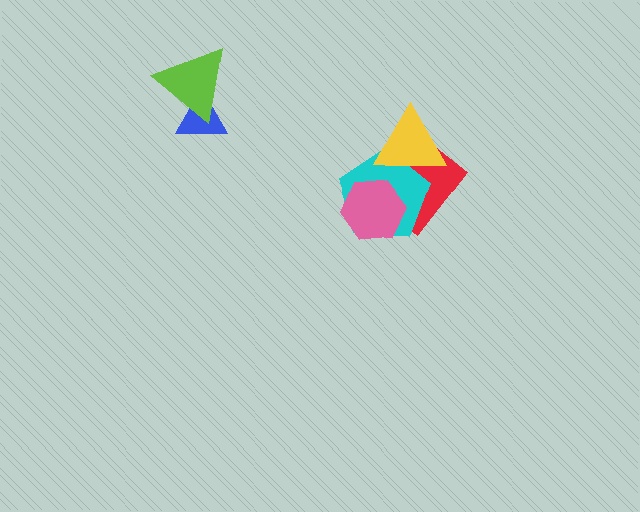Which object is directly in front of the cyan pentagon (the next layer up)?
The pink hexagon is directly in front of the cyan pentagon.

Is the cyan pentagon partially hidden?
Yes, it is partially covered by another shape.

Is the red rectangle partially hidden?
Yes, it is partially covered by another shape.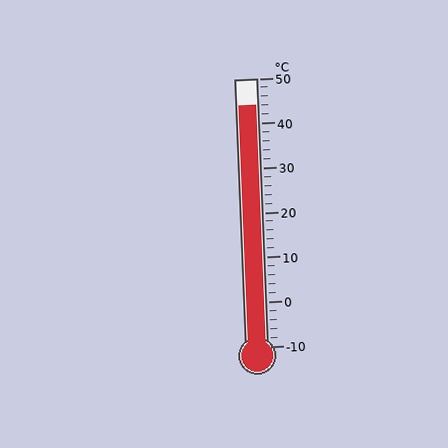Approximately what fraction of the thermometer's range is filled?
The thermometer is filled to approximately 90% of its range.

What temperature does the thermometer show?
The thermometer shows approximately 44°C.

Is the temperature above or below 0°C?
The temperature is above 0°C.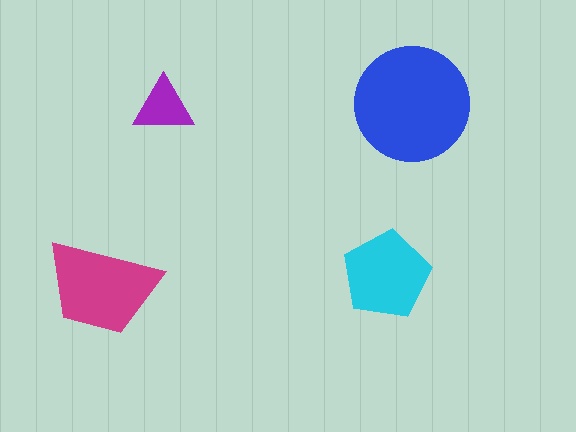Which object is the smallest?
The purple triangle.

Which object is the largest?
The blue circle.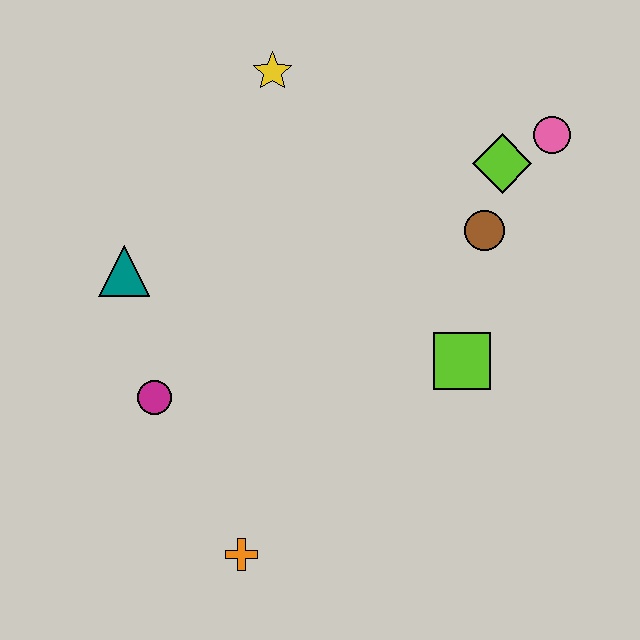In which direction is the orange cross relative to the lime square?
The orange cross is to the left of the lime square.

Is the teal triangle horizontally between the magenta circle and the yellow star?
No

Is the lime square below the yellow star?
Yes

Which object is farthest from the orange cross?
The pink circle is farthest from the orange cross.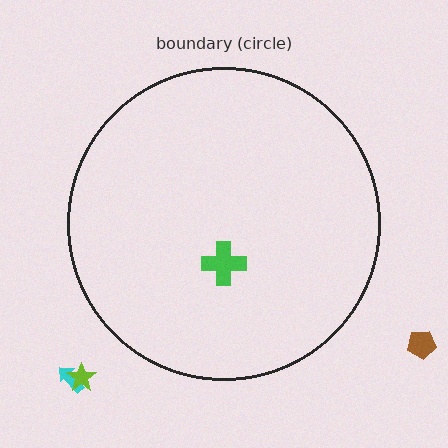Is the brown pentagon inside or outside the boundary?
Outside.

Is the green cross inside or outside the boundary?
Inside.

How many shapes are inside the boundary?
1 inside, 3 outside.